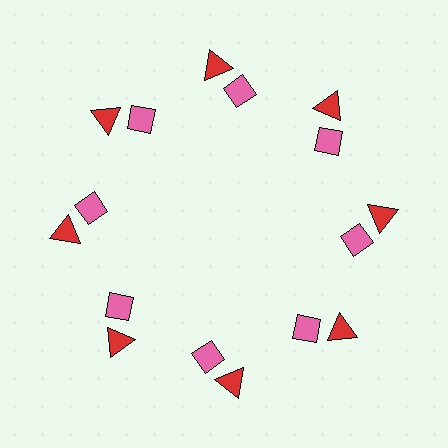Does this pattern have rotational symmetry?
Yes, this pattern has 8-fold rotational symmetry. It looks the same after rotating 45 degrees around the center.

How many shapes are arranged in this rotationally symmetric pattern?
There are 16 shapes, arranged in 8 groups of 2.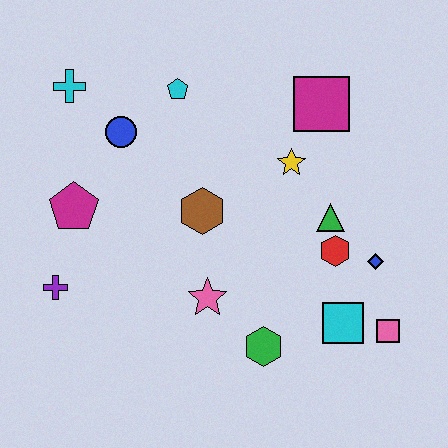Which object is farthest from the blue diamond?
The cyan cross is farthest from the blue diamond.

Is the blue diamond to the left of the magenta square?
No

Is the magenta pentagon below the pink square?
No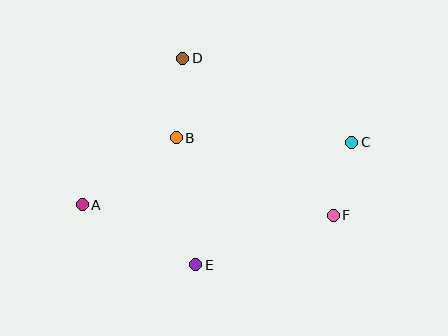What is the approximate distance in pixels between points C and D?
The distance between C and D is approximately 189 pixels.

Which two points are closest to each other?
Points C and F are closest to each other.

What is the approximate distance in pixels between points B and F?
The distance between B and F is approximately 175 pixels.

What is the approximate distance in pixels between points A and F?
The distance between A and F is approximately 251 pixels.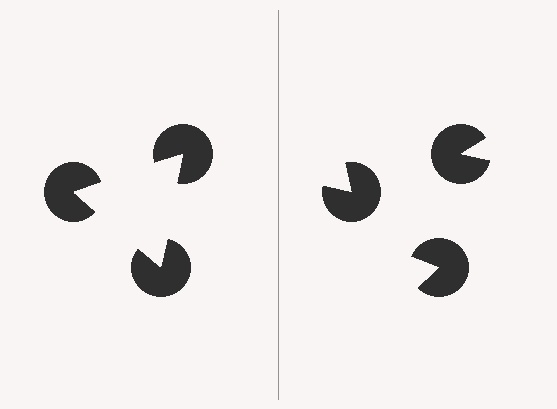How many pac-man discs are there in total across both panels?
6 — 3 on each side.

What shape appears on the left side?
An illusory triangle.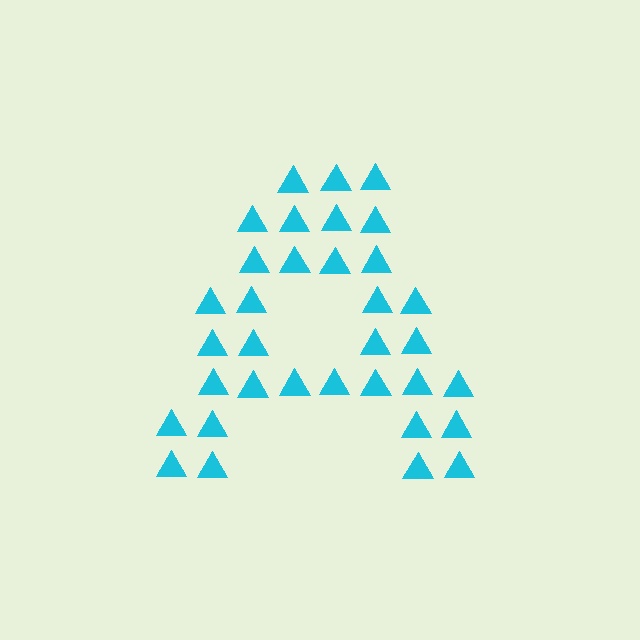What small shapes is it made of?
It is made of small triangles.